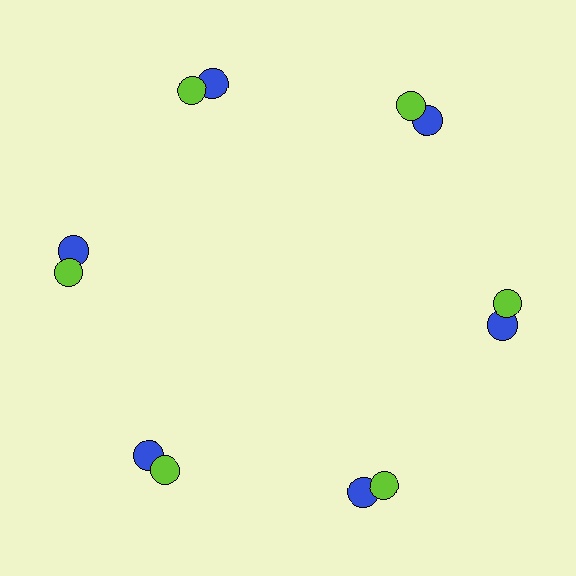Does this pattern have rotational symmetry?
Yes, this pattern has 6-fold rotational symmetry. It looks the same after rotating 60 degrees around the center.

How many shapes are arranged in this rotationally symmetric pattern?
There are 12 shapes, arranged in 6 groups of 2.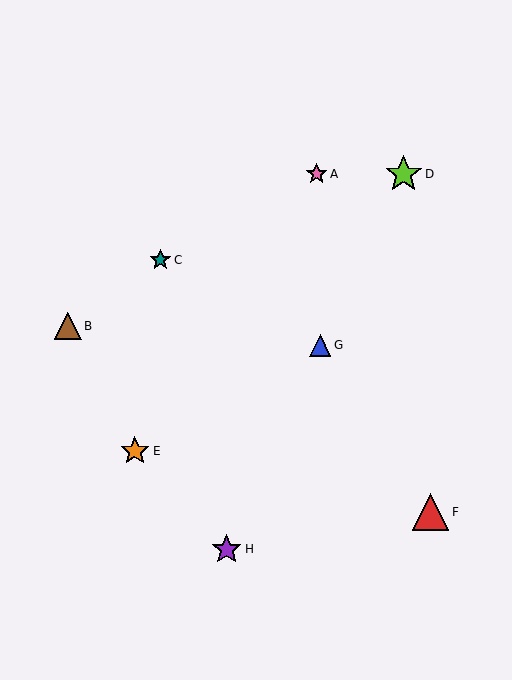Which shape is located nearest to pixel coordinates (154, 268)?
The teal star (labeled C) at (160, 260) is nearest to that location.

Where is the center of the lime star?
The center of the lime star is at (404, 174).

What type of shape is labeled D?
Shape D is a lime star.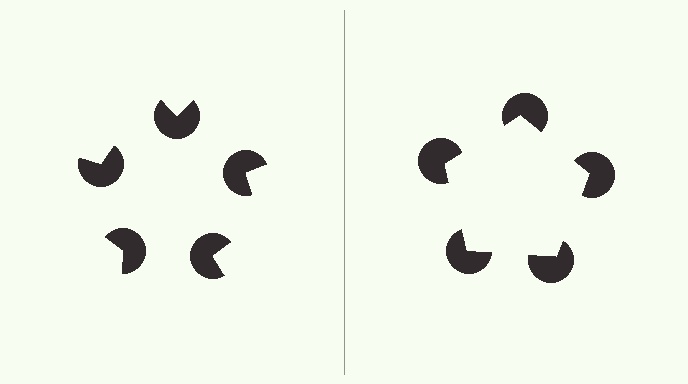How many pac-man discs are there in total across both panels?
10 — 5 on each side.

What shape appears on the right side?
An illusory pentagon.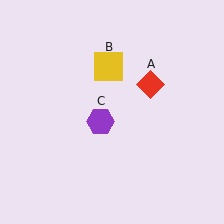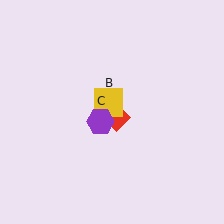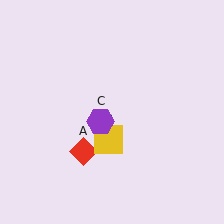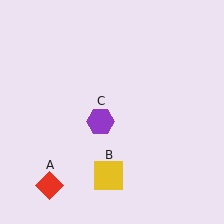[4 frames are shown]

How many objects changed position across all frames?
2 objects changed position: red diamond (object A), yellow square (object B).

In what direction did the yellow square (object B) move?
The yellow square (object B) moved down.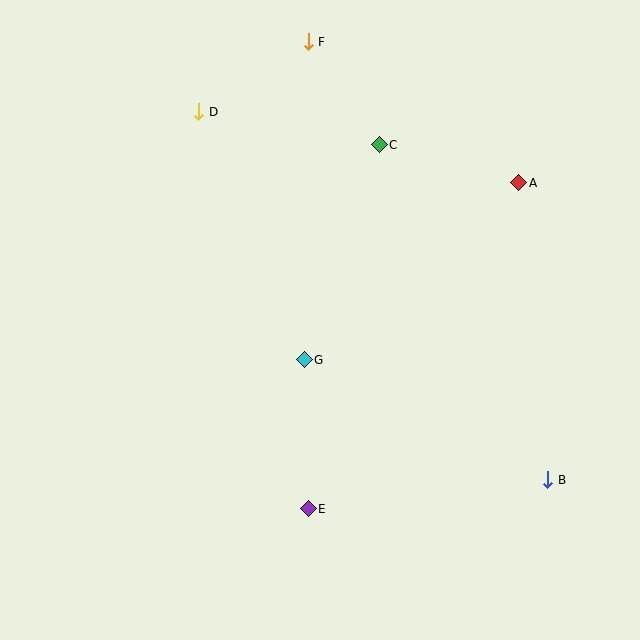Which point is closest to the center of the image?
Point G at (304, 360) is closest to the center.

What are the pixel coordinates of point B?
Point B is at (548, 480).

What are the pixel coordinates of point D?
Point D is at (199, 112).